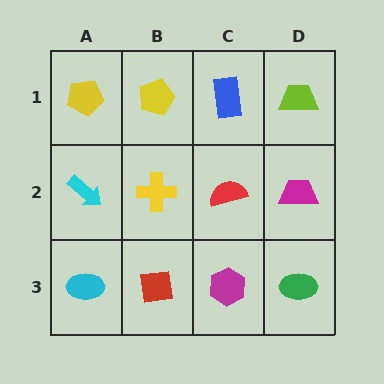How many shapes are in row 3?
4 shapes.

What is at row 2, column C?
A red semicircle.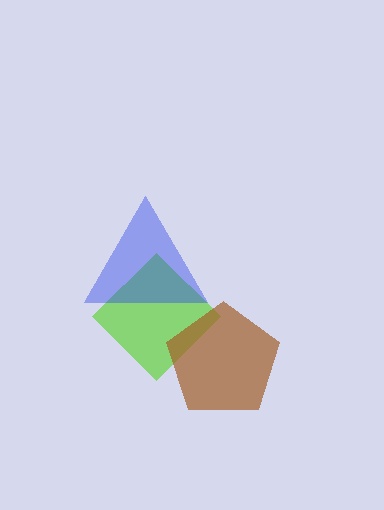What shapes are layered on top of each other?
The layered shapes are: a lime diamond, a blue triangle, a brown pentagon.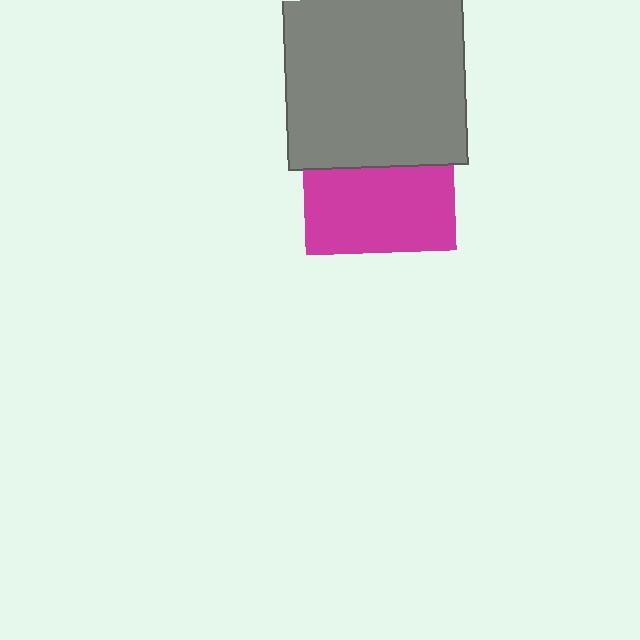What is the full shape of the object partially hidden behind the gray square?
The partially hidden object is a magenta square.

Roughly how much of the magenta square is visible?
About half of it is visible (roughly 57%).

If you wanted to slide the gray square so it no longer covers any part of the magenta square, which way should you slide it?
Slide it up — that is the most direct way to separate the two shapes.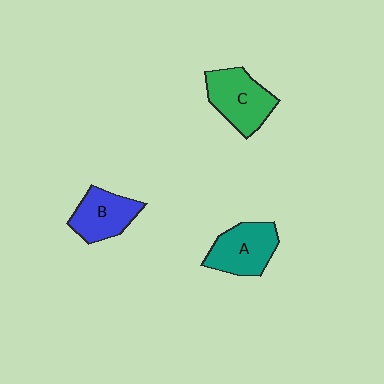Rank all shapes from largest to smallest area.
From largest to smallest: C (green), A (teal), B (blue).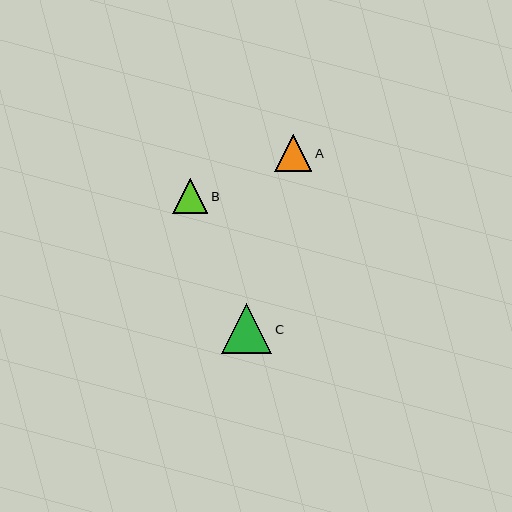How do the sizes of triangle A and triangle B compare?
Triangle A and triangle B are approximately the same size.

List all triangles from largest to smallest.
From largest to smallest: C, A, B.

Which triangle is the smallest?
Triangle B is the smallest with a size of approximately 35 pixels.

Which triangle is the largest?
Triangle C is the largest with a size of approximately 50 pixels.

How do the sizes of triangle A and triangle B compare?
Triangle A and triangle B are approximately the same size.